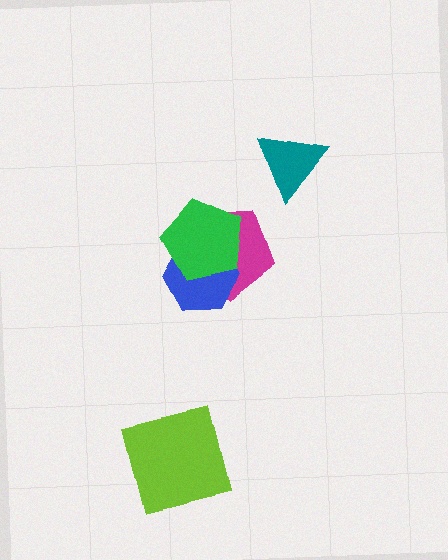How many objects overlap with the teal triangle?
0 objects overlap with the teal triangle.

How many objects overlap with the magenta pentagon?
2 objects overlap with the magenta pentagon.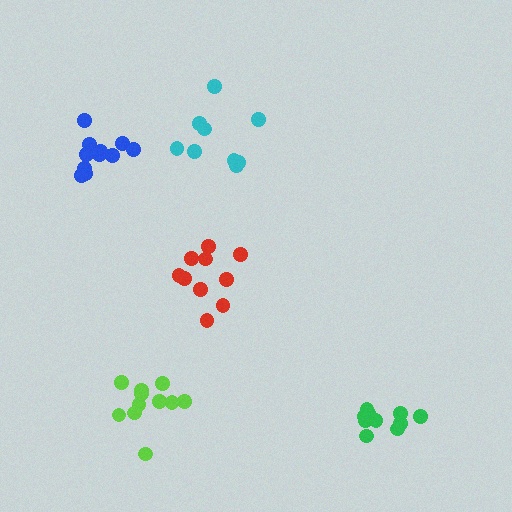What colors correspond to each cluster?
The clusters are colored: cyan, green, blue, red, lime.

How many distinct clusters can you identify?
There are 5 distinct clusters.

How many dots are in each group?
Group 1: 9 dots, Group 2: 10 dots, Group 3: 11 dots, Group 4: 10 dots, Group 5: 12 dots (52 total).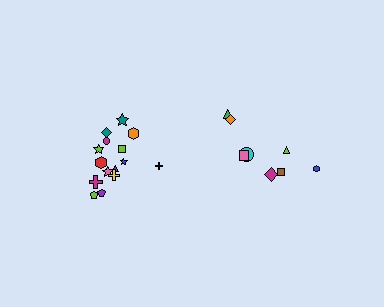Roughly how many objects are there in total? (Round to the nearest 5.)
Roughly 25 objects in total.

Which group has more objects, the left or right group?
The left group.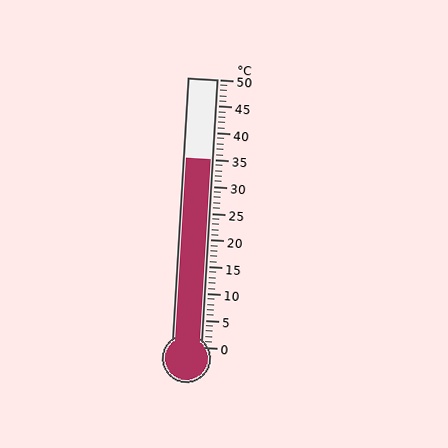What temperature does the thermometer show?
The thermometer shows approximately 35°C.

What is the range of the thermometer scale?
The thermometer scale ranges from 0°C to 50°C.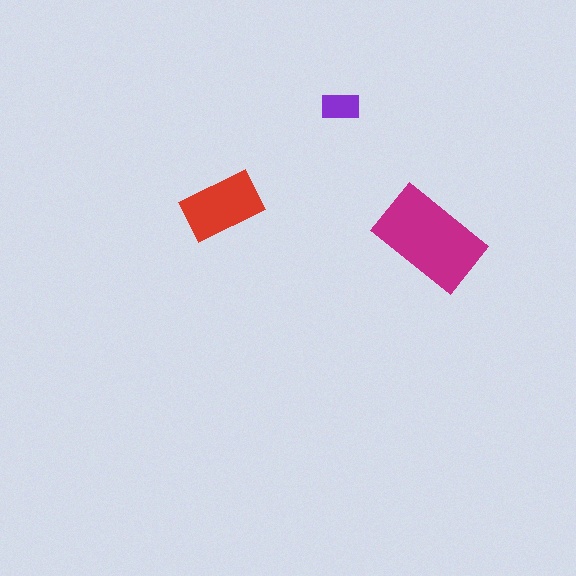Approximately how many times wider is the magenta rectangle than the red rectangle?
About 1.5 times wider.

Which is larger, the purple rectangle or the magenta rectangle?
The magenta one.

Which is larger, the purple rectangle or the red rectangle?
The red one.